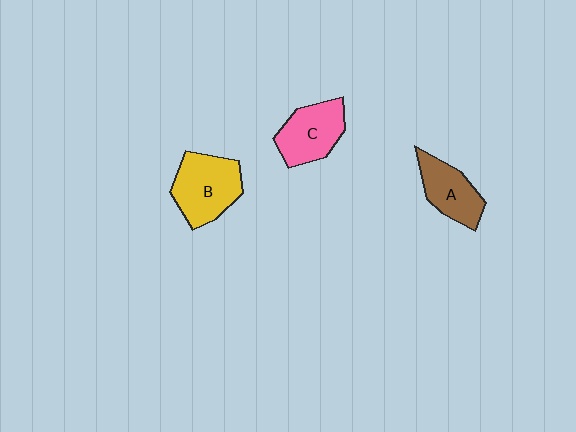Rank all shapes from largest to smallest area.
From largest to smallest: B (yellow), C (pink), A (brown).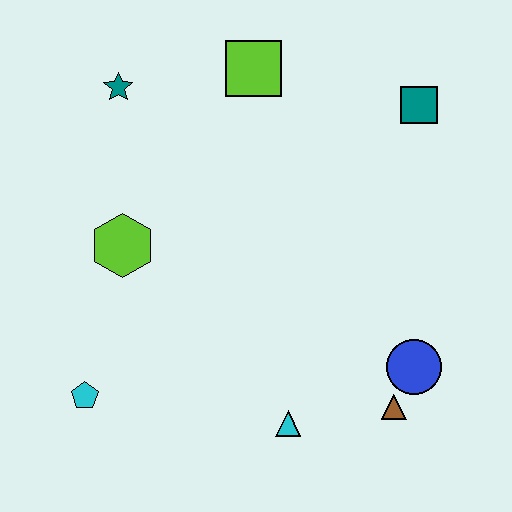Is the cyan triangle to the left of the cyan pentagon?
No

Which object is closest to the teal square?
The lime square is closest to the teal square.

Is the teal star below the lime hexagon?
No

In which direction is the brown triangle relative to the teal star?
The brown triangle is below the teal star.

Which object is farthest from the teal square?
The cyan pentagon is farthest from the teal square.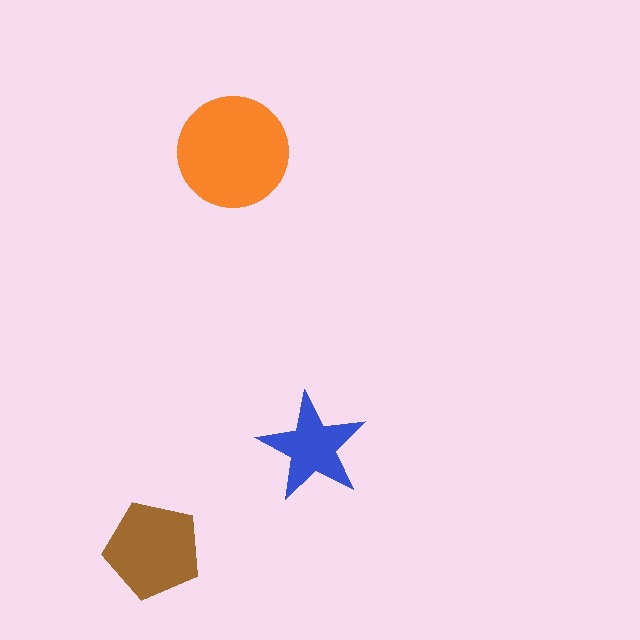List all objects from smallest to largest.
The blue star, the brown pentagon, the orange circle.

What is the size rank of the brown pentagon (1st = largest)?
2nd.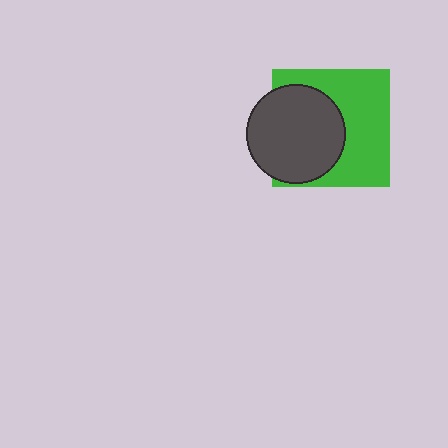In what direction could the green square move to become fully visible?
The green square could move right. That would shift it out from behind the dark gray circle entirely.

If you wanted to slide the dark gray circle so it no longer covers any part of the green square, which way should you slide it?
Slide it left — that is the most direct way to separate the two shapes.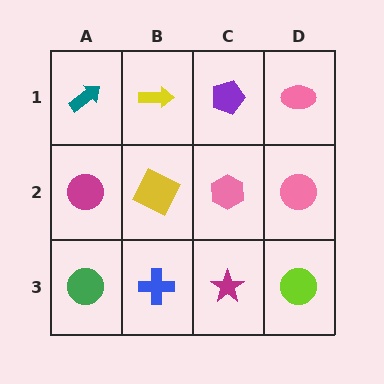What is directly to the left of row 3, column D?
A magenta star.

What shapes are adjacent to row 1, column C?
A pink hexagon (row 2, column C), a yellow arrow (row 1, column B), a pink ellipse (row 1, column D).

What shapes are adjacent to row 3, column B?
A yellow square (row 2, column B), a green circle (row 3, column A), a magenta star (row 3, column C).